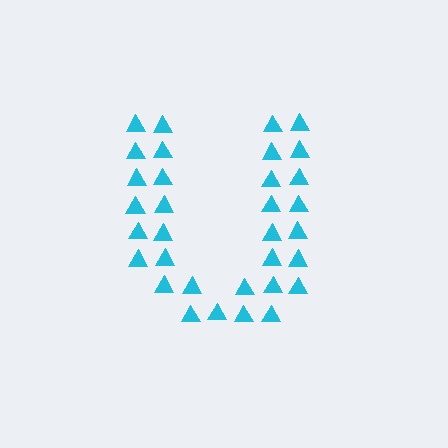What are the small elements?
The small elements are triangles.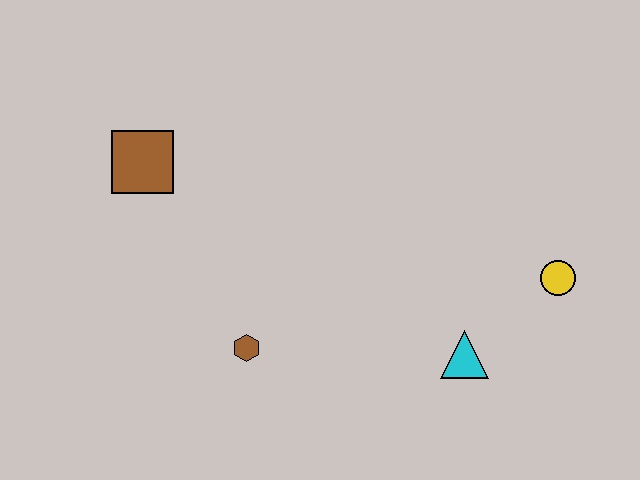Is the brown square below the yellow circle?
No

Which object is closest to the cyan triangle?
The yellow circle is closest to the cyan triangle.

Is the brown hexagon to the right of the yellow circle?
No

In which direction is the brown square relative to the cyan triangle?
The brown square is to the left of the cyan triangle.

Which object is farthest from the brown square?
The yellow circle is farthest from the brown square.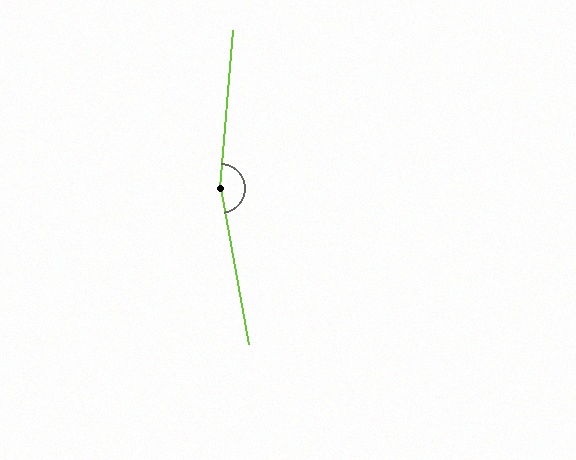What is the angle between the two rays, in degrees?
Approximately 165 degrees.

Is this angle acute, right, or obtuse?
It is obtuse.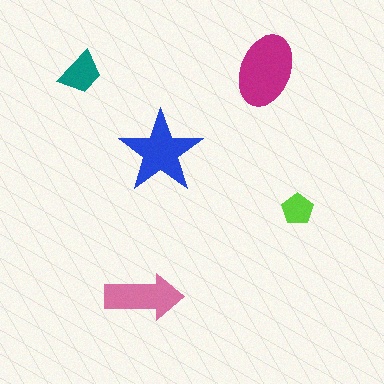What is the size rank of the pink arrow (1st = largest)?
3rd.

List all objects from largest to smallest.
The magenta ellipse, the blue star, the pink arrow, the teal trapezoid, the lime pentagon.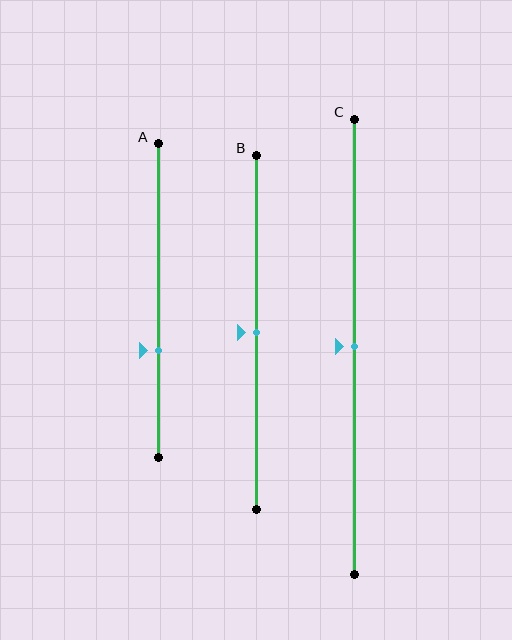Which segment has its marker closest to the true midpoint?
Segment B has its marker closest to the true midpoint.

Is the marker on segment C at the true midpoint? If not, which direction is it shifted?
Yes, the marker on segment C is at the true midpoint.